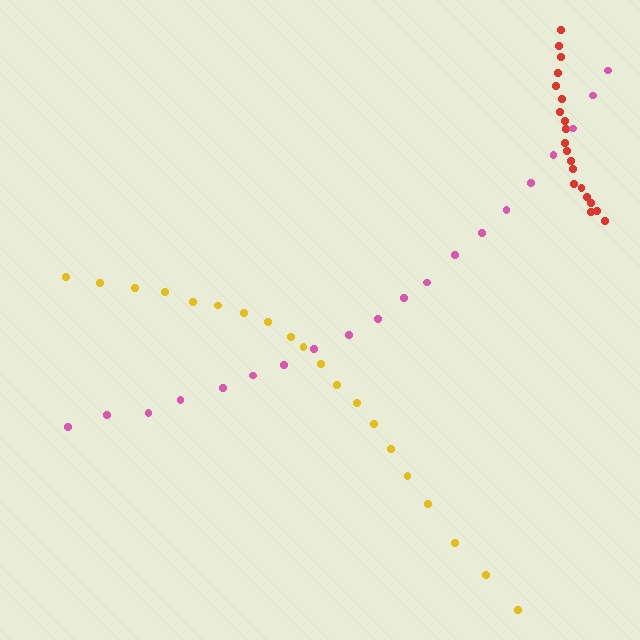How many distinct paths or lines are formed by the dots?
There are 3 distinct paths.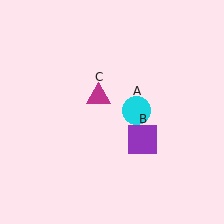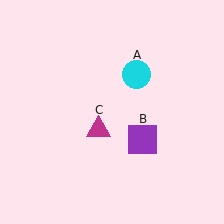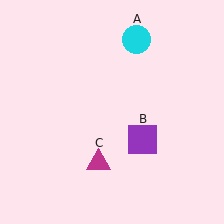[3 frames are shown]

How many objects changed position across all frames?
2 objects changed position: cyan circle (object A), magenta triangle (object C).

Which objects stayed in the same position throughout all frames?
Purple square (object B) remained stationary.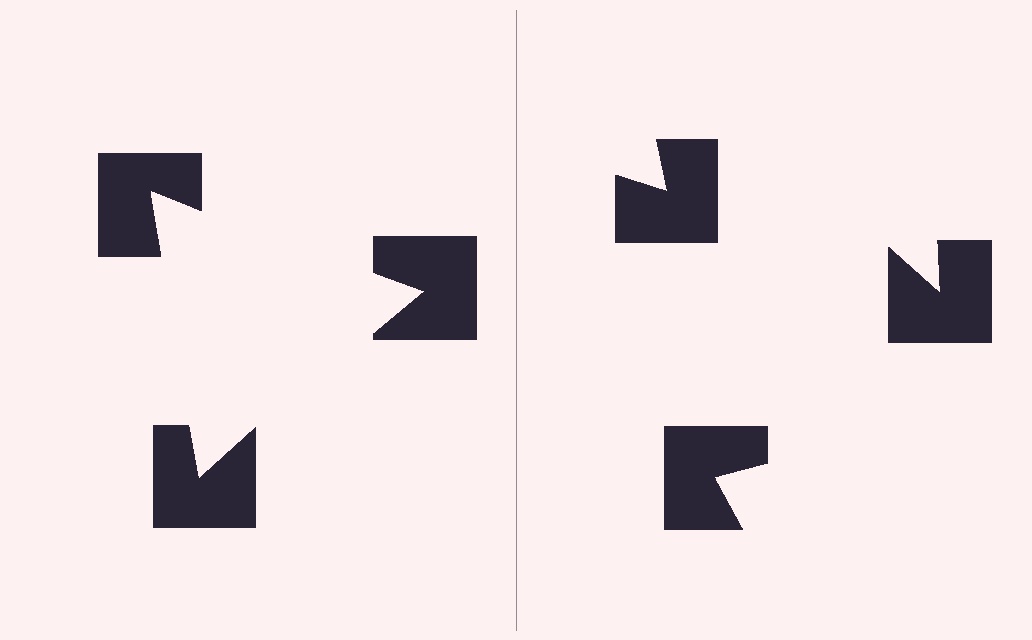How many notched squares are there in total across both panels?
6 — 3 on each side.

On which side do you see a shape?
An illusory triangle appears on the left side. On the right side the wedge cuts are rotated, so no coherent shape forms.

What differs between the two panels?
The notched squares are positioned identically on both sides; only the wedge orientations differ. On the left they align to a triangle; on the right they are misaligned.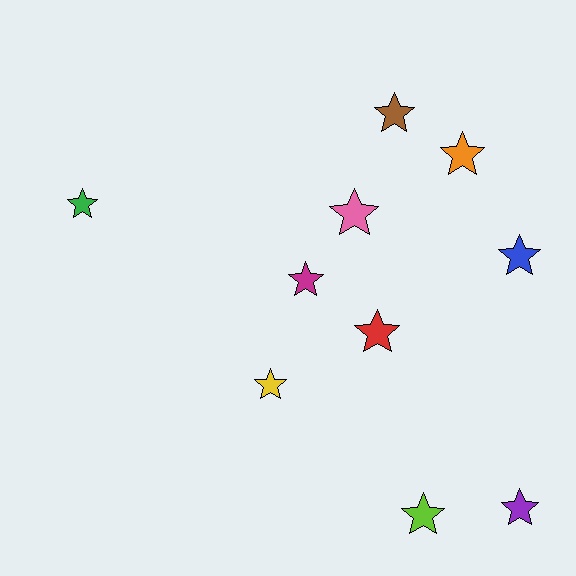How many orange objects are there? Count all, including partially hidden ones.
There is 1 orange object.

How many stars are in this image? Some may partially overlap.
There are 10 stars.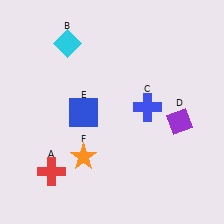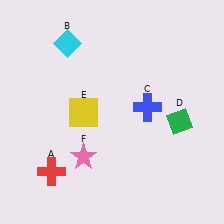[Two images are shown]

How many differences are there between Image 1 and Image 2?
There are 3 differences between the two images.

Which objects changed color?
D changed from purple to green. E changed from blue to yellow. F changed from orange to pink.